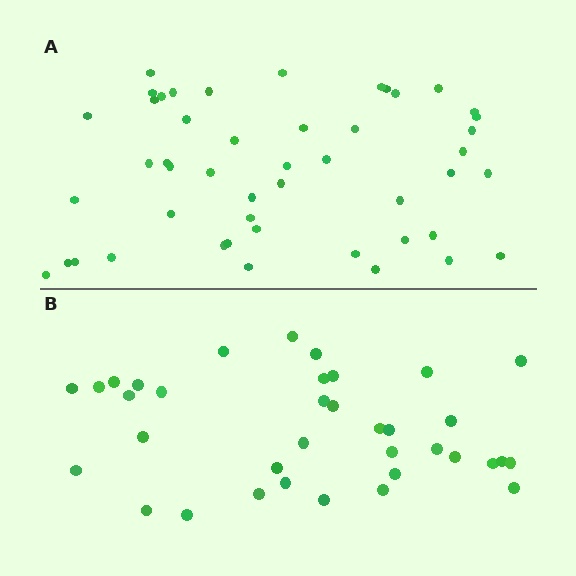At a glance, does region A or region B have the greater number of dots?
Region A (the top region) has more dots.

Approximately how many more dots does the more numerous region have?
Region A has roughly 12 or so more dots than region B.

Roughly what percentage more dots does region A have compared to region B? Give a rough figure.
About 35% more.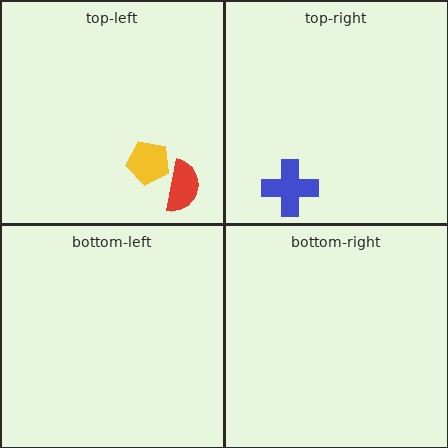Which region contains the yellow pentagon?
The top-left region.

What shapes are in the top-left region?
The red semicircle, the yellow pentagon.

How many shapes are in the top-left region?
2.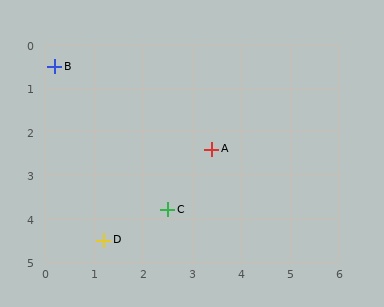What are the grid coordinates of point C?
Point C is at approximately (2.5, 3.8).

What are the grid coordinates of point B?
Point B is at approximately (0.2, 0.5).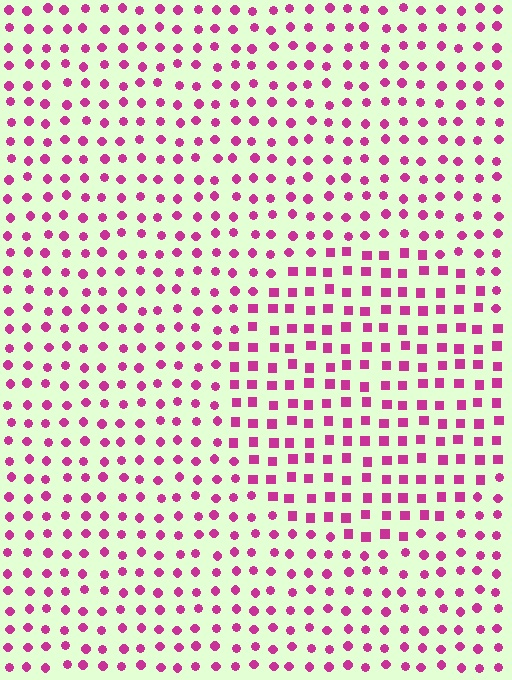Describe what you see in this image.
The image is filled with small magenta elements arranged in a uniform grid. A circle-shaped region contains squares, while the surrounding area contains circles. The boundary is defined purely by the change in element shape.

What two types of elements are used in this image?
The image uses squares inside the circle region and circles outside it.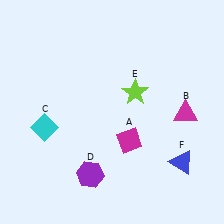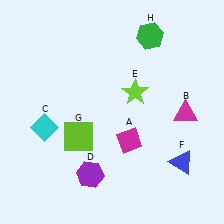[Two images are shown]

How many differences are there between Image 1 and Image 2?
There are 2 differences between the two images.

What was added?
A lime square (G), a green hexagon (H) were added in Image 2.